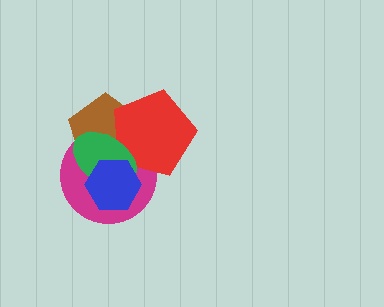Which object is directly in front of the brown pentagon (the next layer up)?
The red pentagon is directly in front of the brown pentagon.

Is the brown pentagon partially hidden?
Yes, it is partially covered by another shape.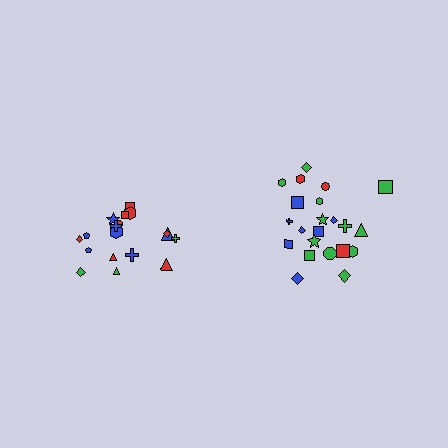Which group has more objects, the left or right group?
The right group.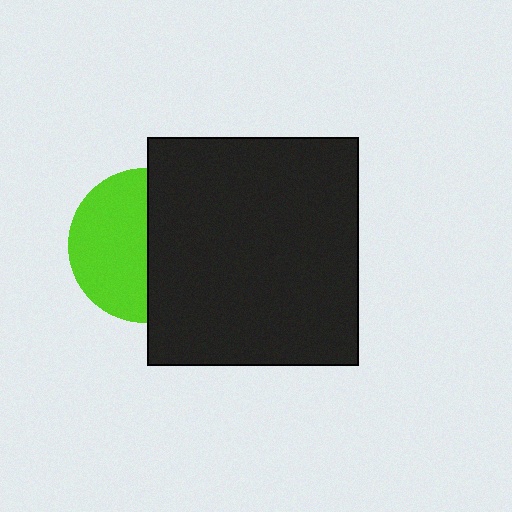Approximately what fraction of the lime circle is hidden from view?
Roughly 48% of the lime circle is hidden behind the black rectangle.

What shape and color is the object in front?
The object in front is a black rectangle.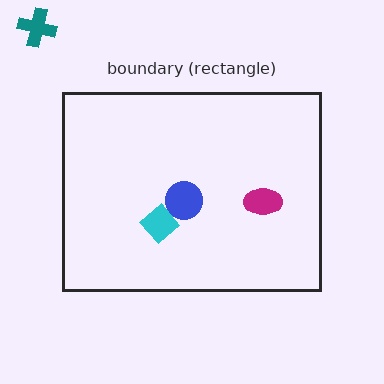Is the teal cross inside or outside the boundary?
Outside.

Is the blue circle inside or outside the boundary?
Inside.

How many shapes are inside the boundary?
3 inside, 1 outside.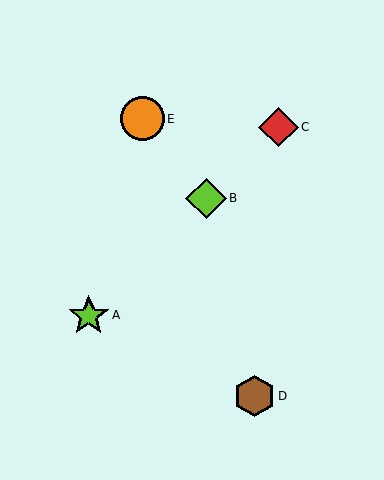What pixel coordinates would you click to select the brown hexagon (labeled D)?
Click at (254, 396) to select the brown hexagon D.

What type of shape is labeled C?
Shape C is a red diamond.